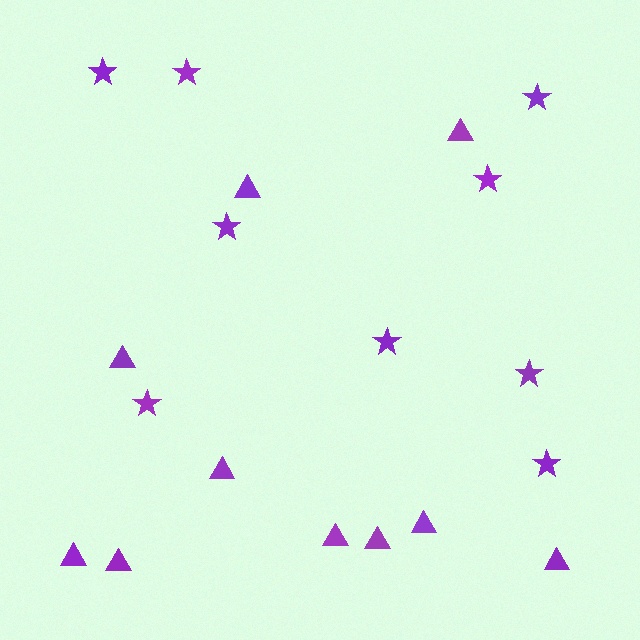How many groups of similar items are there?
There are 2 groups: one group of stars (9) and one group of triangles (10).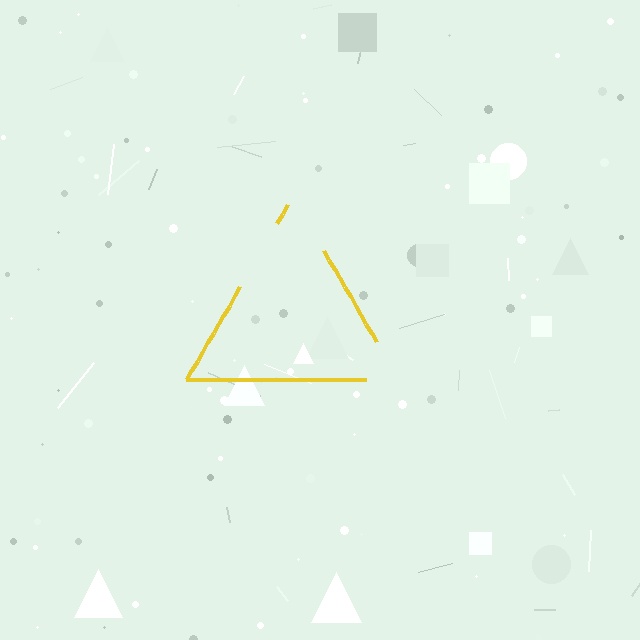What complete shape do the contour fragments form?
The contour fragments form a triangle.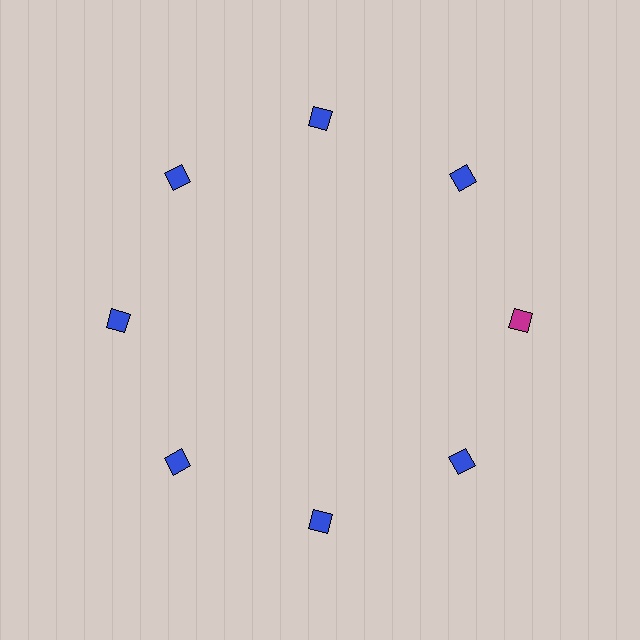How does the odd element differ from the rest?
It has a different color: magenta instead of blue.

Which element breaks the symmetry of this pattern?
The magenta diamond at roughly the 3 o'clock position breaks the symmetry. All other shapes are blue diamonds.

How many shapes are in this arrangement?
There are 8 shapes arranged in a ring pattern.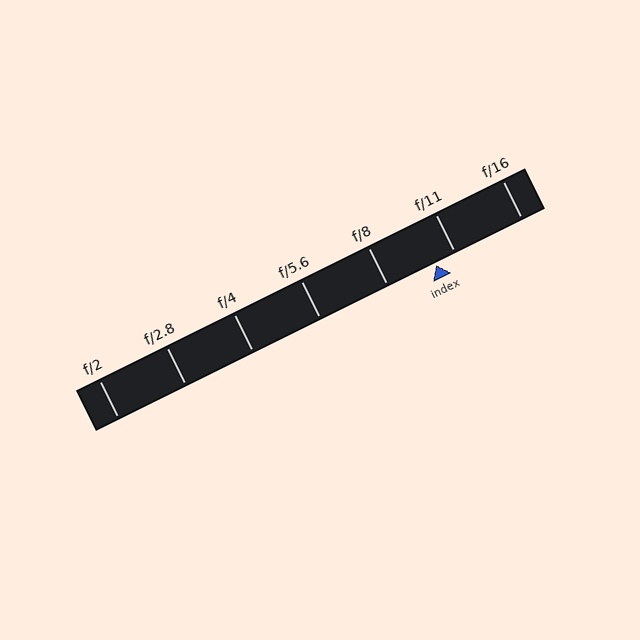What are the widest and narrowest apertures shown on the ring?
The widest aperture shown is f/2 and the narrowest is f/16.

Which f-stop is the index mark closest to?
The index mark is closest to f/11.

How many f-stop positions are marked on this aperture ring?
There are 7 f-stop positions marked.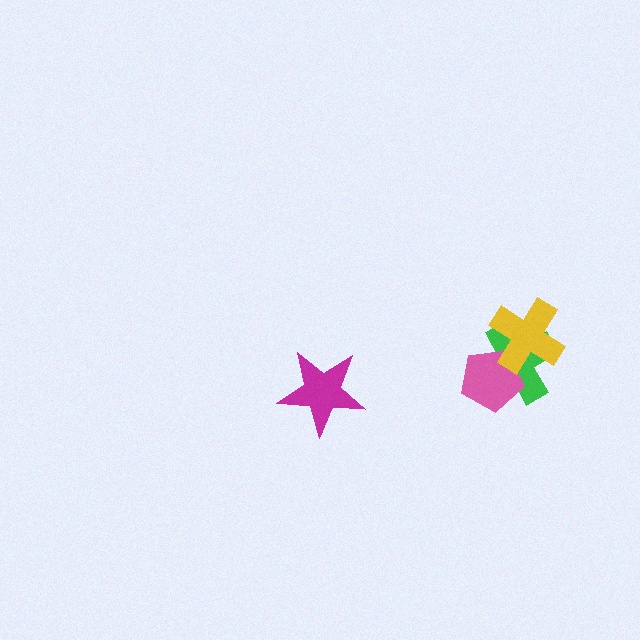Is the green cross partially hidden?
Yes, it is partially covered by another shape.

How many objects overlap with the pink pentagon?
2 objects overlap with the pink pentagon.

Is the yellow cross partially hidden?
No, no other shape covers it.